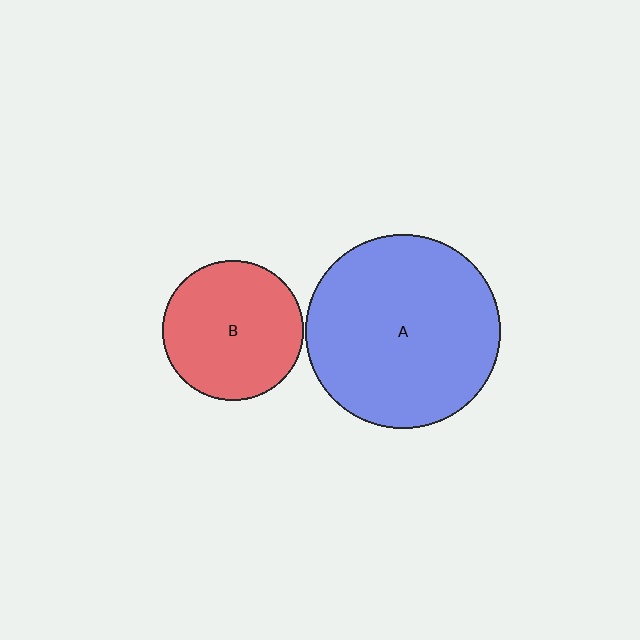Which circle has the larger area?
Circle A (blue).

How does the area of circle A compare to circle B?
Approximately 1.9 times.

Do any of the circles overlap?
No, none of the circles overlap.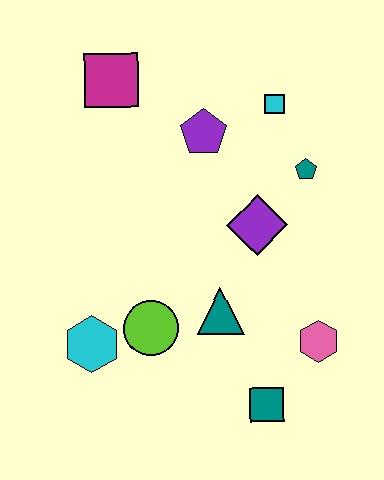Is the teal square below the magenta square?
Yes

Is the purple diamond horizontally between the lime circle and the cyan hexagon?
No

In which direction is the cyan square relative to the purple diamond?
The cyan square is above the purple diamond.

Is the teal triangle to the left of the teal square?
Yes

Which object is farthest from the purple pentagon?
The teal square is farthest from the purple pentagon.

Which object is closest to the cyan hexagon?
The lime circle is closest to the cyan hexagon.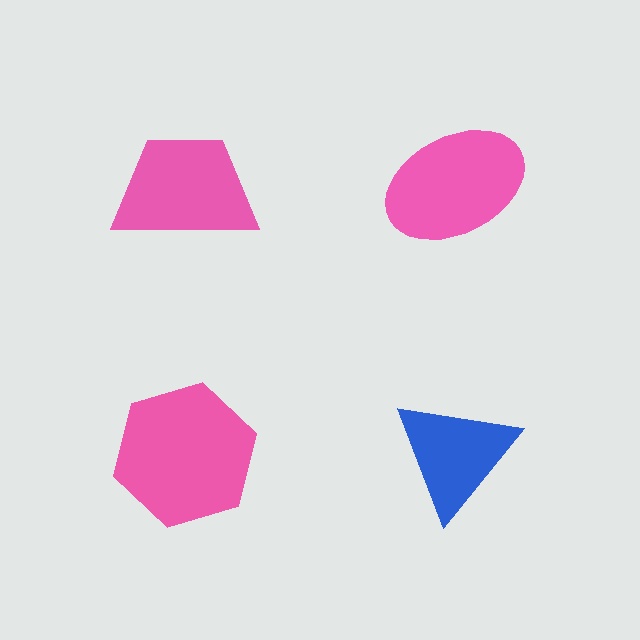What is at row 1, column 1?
A pink trapezoid.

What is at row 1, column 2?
A pink ellipse.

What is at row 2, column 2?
A blue triangle.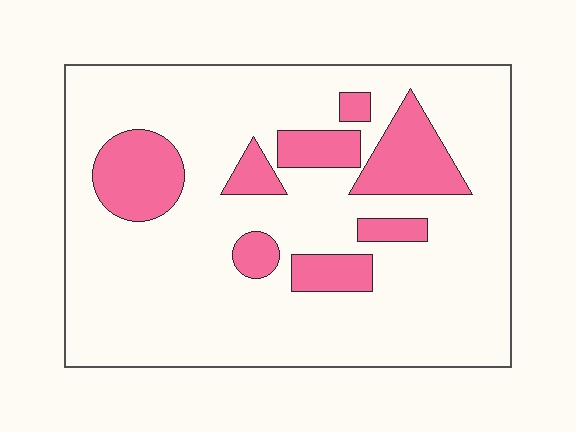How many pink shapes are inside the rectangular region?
8.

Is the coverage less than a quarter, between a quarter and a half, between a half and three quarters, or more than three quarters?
Less than a quarter.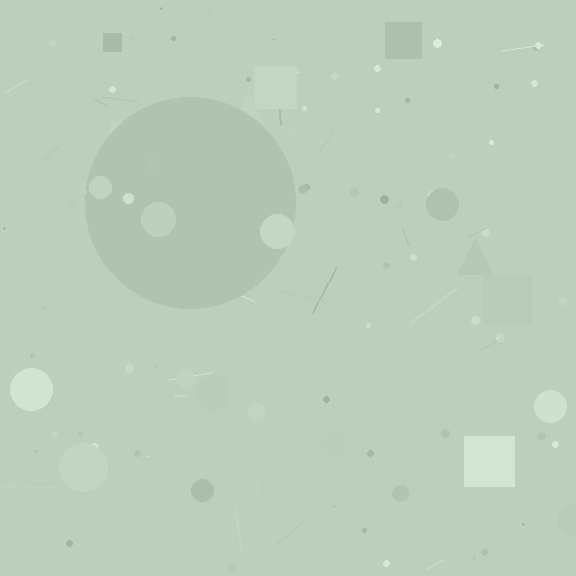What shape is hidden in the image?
A circle is hidden in the image.